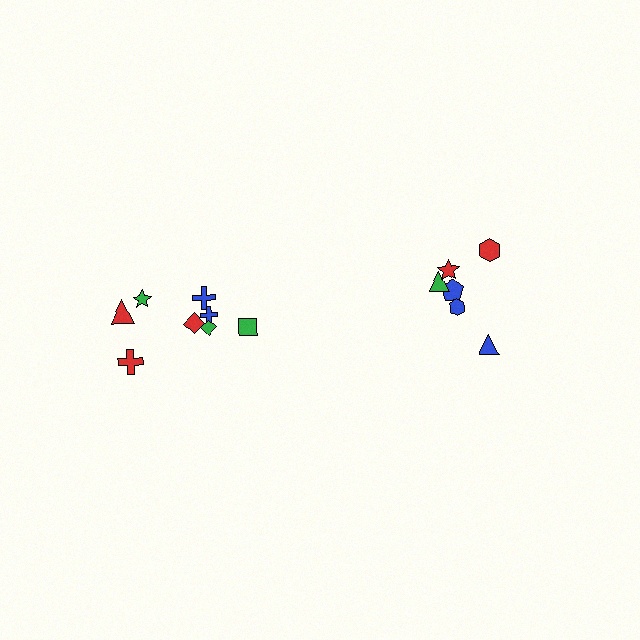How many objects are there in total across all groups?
There are 14 objects.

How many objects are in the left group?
There are 8 objects.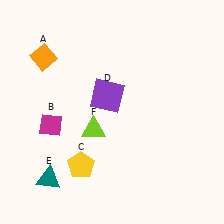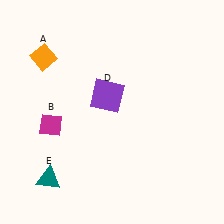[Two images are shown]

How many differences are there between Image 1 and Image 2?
There are 2 differences between the two images.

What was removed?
The lime triangle (F), the yellow pentagon (C) were removed in Image 2.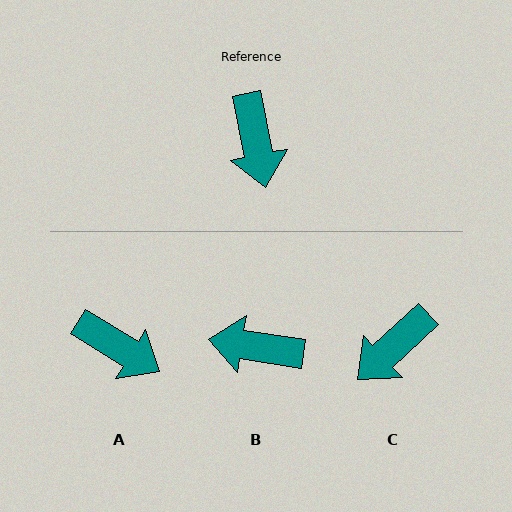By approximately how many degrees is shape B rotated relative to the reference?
Approximately 110 degrees clockwise.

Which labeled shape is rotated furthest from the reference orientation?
B, about 110 degrees away.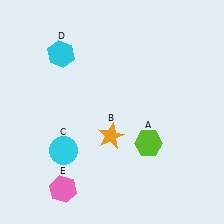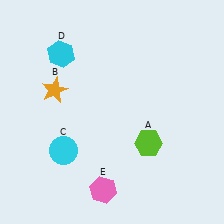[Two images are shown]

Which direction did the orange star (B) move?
The orange star (B) moved left.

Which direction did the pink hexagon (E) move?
The pink hexagon (E) moved right.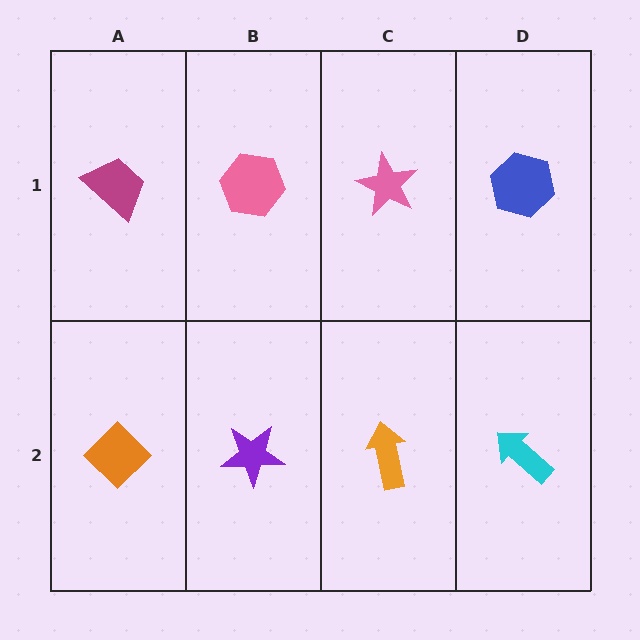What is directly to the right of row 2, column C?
A cyan arrow.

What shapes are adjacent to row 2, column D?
A blue hexagon (row 1, column D), an orange arrow (row 2, column C).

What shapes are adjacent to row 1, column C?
An orange arrow (row 2, column C), a pink hexagon (row 1, column B), a blue hexagon (row 1, column D).